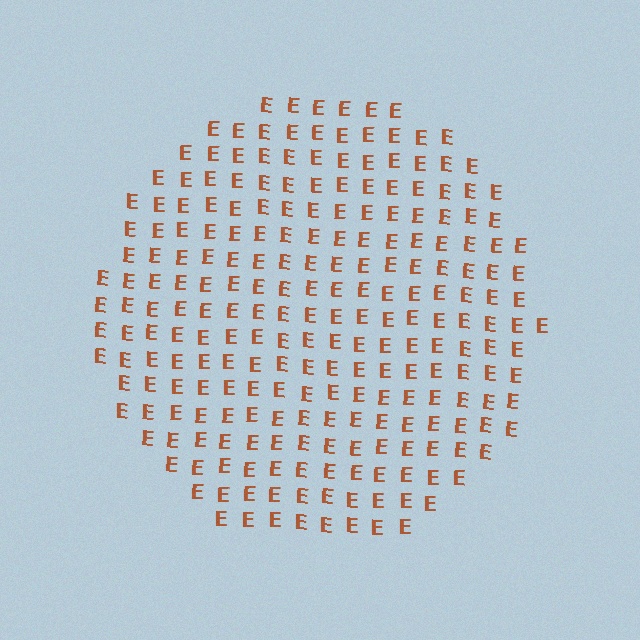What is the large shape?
The large shape is a circle.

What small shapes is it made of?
It is made of small letter E's.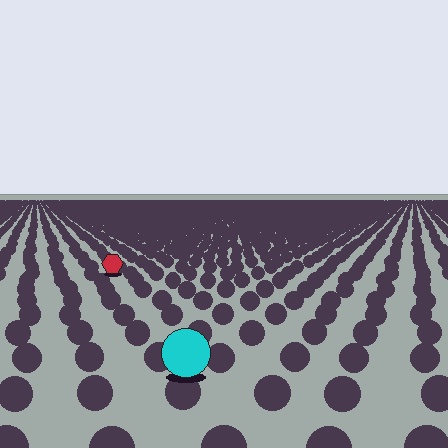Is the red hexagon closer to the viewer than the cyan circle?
No. The cyan circle is closer — you can tell from the texture gradient: the ground texture is coarser near it.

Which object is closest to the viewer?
The cyan circle is closest. The texture marks near it are larger and more spread out.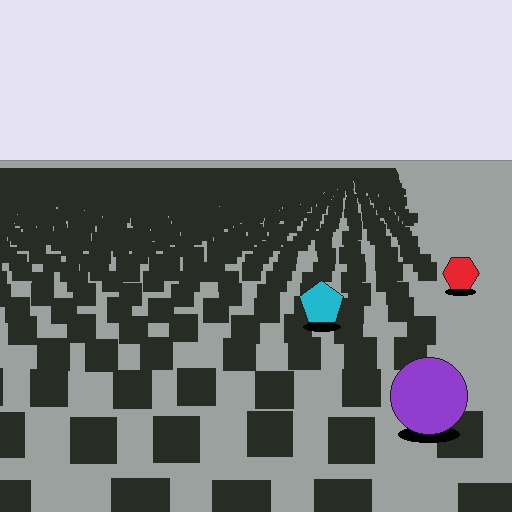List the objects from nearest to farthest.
From nearest to farthest: the purple circle, the cyan pentagon, the red hexagon.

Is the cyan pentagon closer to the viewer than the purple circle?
No. The purple circle is closer — you can tell from the texture gradient: the ground texture is coarser near it.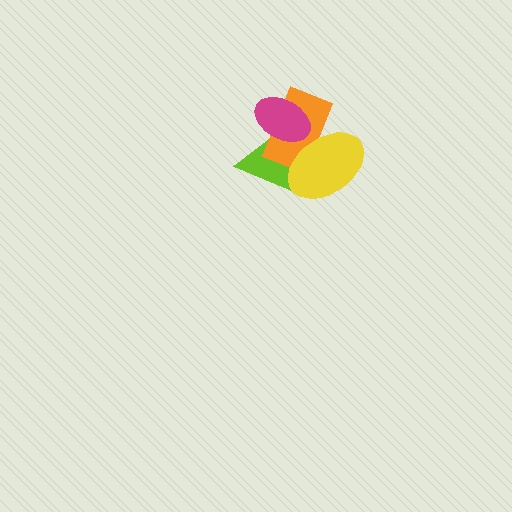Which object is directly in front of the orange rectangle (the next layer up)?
The magenta ellipse is directly in front of the orange rectangle.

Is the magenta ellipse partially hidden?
Yes, it is partially covered by another shape.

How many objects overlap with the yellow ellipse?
3 objects overlap with the yellow ellipse.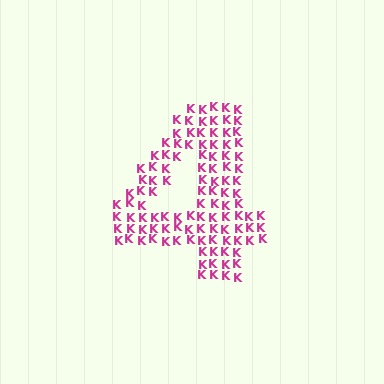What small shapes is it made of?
It is made of small letter K's.